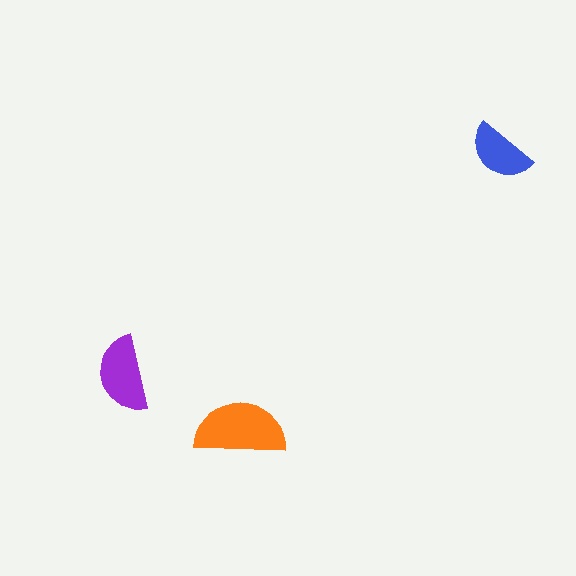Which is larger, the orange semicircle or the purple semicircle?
The orange one.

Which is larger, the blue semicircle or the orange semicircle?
The orange one.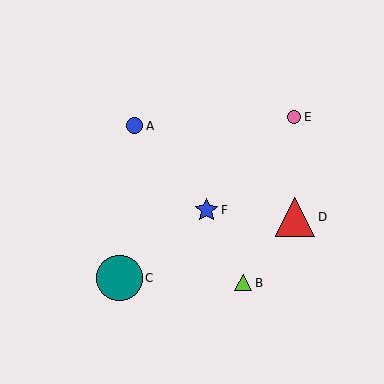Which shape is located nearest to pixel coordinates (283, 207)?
The red triangle (labeled D) at (295, 217) is nearest to that location.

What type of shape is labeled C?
Shape C is a teal circle.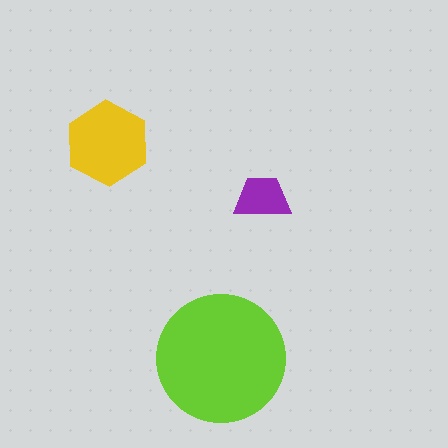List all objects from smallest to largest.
The purple trapezoid, the yellow hexagon, the lime circle.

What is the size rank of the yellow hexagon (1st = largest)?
2nd.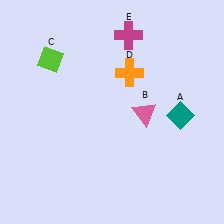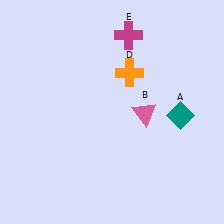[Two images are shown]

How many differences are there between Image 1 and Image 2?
There is 1 difference between the two images.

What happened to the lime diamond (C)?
The lime diamond (C) was removed in Image 2. It was in the top-left area of Image 1.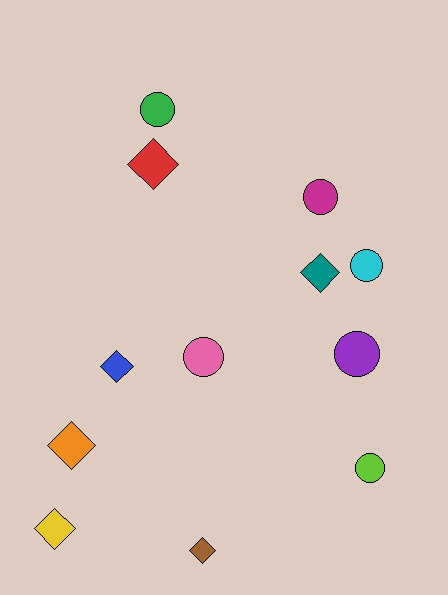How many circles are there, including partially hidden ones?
There are 6 circles.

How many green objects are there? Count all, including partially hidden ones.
There is 1 green object.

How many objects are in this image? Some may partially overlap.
There are 12 objects.